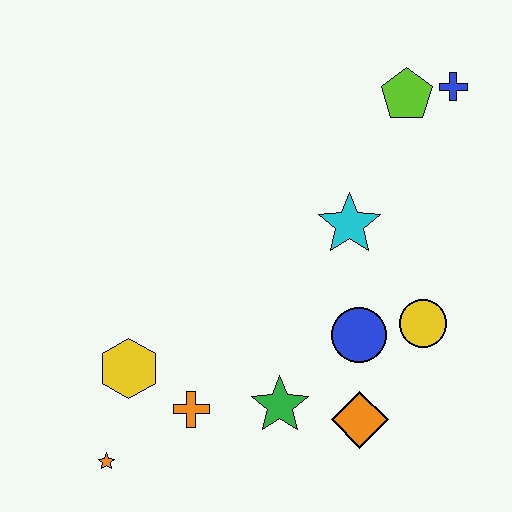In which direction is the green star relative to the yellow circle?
The green star is to the left of the yellow circle.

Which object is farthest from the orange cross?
The blue cross is farthest from the orange cross.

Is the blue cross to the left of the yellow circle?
No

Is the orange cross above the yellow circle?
No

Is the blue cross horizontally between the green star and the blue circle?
No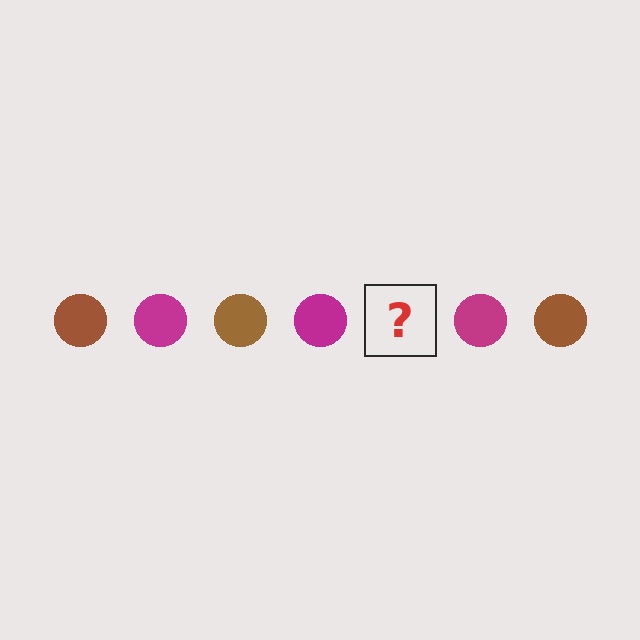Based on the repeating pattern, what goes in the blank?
The blank should be a brown circle.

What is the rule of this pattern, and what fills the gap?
The rule is that the pattern cycles through brown, magenta circles. The gap should be filled with a brown circle.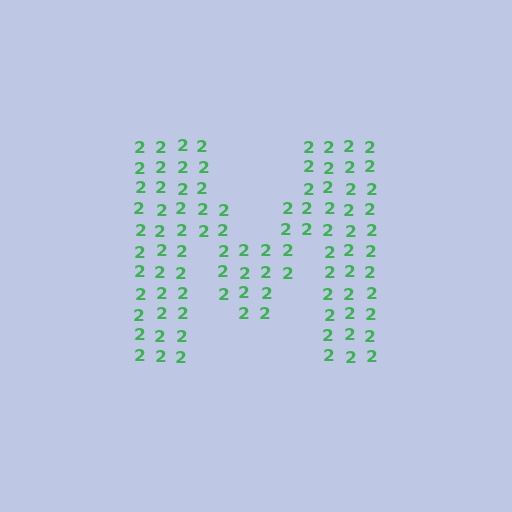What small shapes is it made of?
It is made of small digit 2's.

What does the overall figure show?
The overall figure shows the letter M.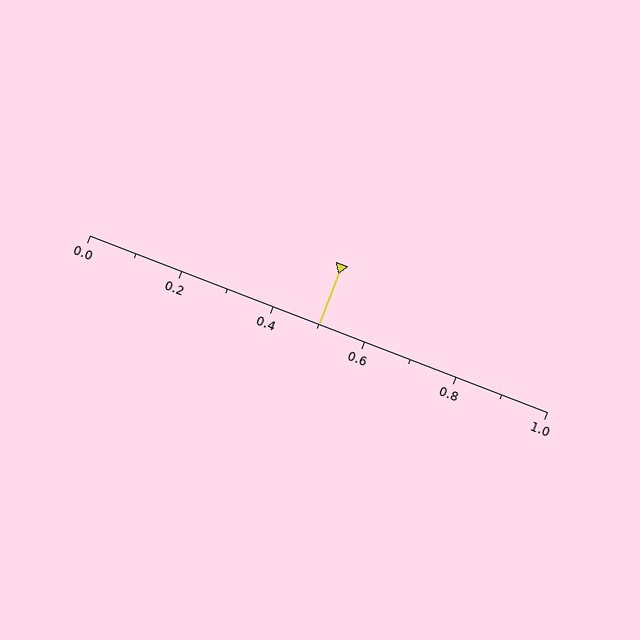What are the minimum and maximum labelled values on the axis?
The axis runs from 0.0 to 1.0.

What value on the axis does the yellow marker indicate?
The marker indicates approximately 0.5.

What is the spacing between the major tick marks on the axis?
The major ticks are spaced 0.2 apart.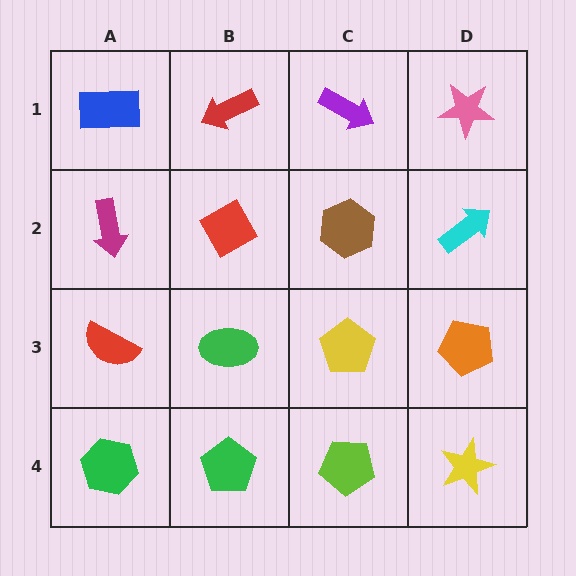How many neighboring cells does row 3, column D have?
3.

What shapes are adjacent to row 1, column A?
A magenta arrow (row 2, column A), a red arrow (row 1, column B).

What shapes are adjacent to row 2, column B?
A red arrow (row 1, column B), a green ellipse (row 3, column B), a magenta arrow (row 2, column A), a brown hexagon (row 2, column C).